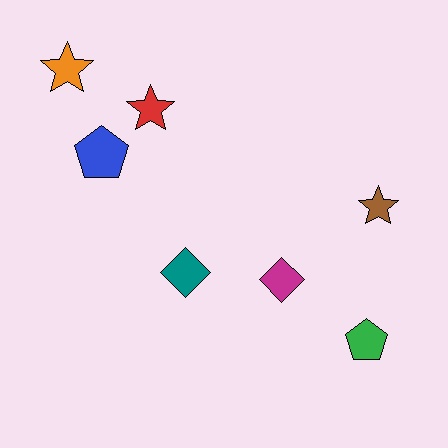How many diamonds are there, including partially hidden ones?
There are 2 diamonds.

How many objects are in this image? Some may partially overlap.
There are 7 objects.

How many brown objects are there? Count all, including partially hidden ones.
There is 1 brown object.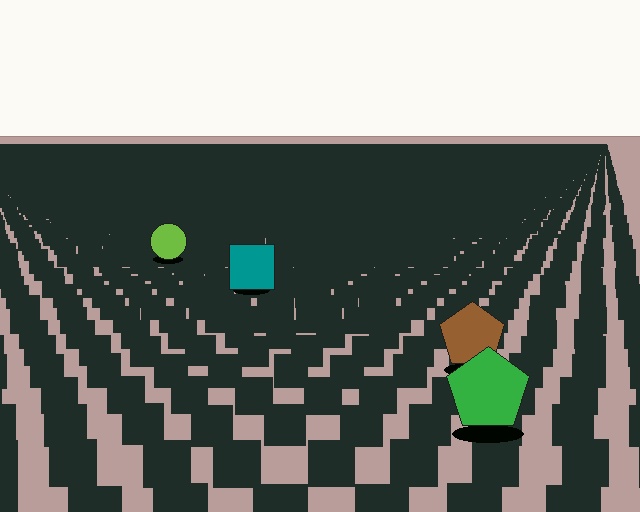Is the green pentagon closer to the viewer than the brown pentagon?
Yes. The green pentagon is closer — you can tell from the texture gradient: the ground texture is coarser near it.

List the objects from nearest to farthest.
From nearest to farthest: the green pentagon, the brown pentagon, the teal square, the lime circle.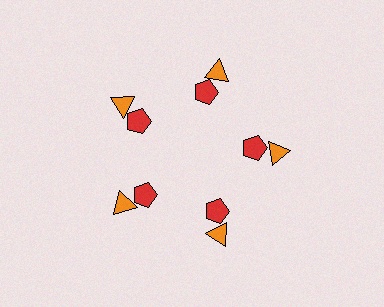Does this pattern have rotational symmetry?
Yes, this pattern has 5-fold rotational symmetry. It looks the same after rotating 72 degrees around the center.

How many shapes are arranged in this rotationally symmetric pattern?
There are 10 shapes, arranged in 5 groups of 2.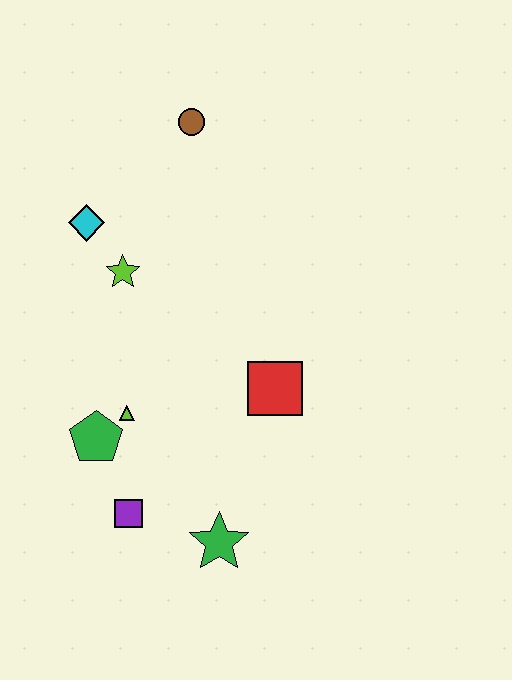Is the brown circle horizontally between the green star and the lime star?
Yes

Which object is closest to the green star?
The purple square is closest to the green star.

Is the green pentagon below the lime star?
Yes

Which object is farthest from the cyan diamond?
The green star is farthest from the cyan diamond.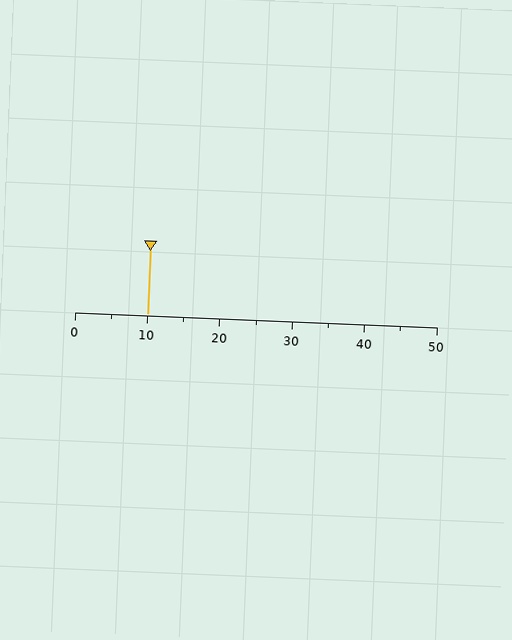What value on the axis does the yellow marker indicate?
The marker indicates approximately 10.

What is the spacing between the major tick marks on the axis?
The major ticks are spaced 10 apart.